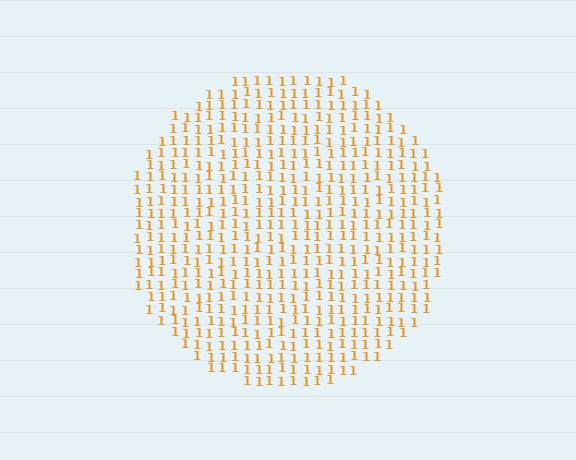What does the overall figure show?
The overall figure shows a circle.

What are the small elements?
The small elements are digit 1's.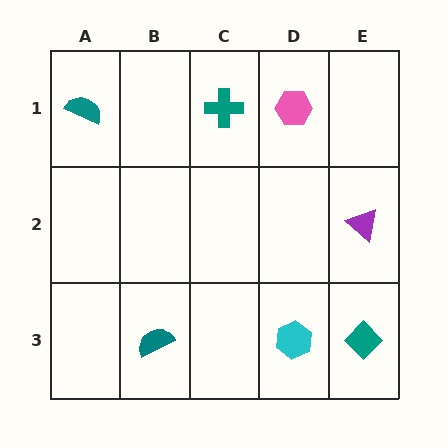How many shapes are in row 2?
1 shape.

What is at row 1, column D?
A pink hexagon.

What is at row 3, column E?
A teal diamond.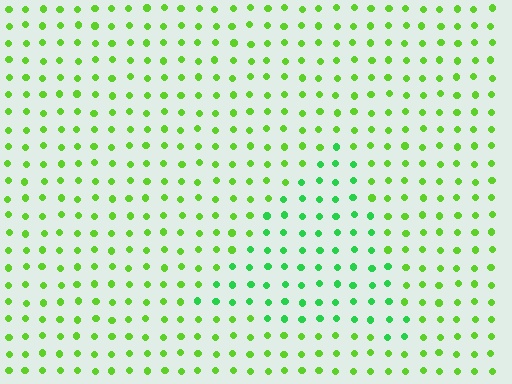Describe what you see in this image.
The image is filled with small lime elements in a uniform arrangement. A triangle-shaped region is visible where the elements are tinted to a slightly different hue, forming a subtle color boundary.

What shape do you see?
I see a triangle.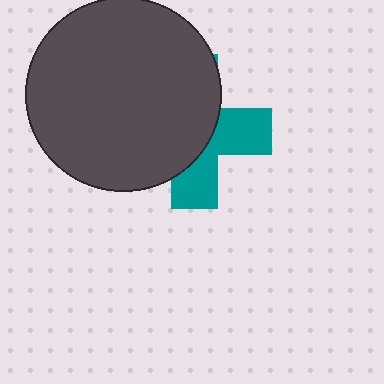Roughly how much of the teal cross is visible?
A small part of it is visible (roughly 40%).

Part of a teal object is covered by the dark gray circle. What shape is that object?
It is a cross.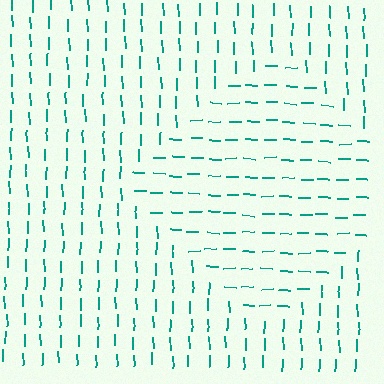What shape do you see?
I see a diamond.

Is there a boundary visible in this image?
Yes, there is a texture boundary formed by a change in line orientation.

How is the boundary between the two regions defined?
The boundary is defined purely by a change in line orientation (approximately 88 degrees difference). All lines are the same color and thickness.